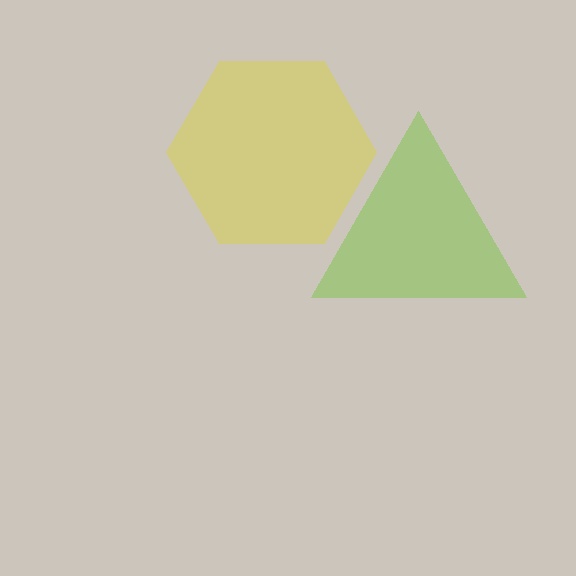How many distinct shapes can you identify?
There are 2 distinct shapes: a yellow hexagon, a lime triangle.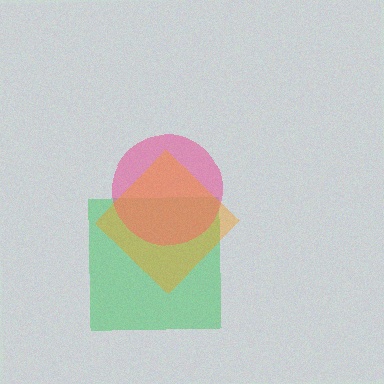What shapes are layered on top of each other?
The layered shapes are: a green square, a pink circle, an orange diamond.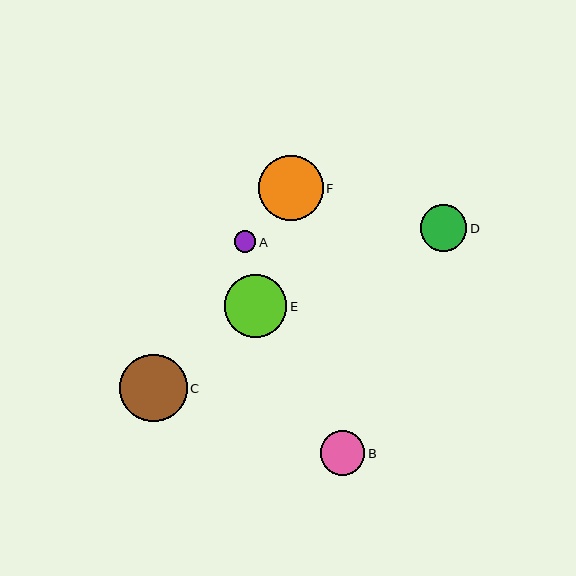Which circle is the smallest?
Circle A is the smallest with a size of approximately 22 pixels.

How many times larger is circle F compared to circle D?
Circle F is approximately 1.4 times the size of circle D.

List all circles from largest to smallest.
From largest to smallest: C, F, E, D, B, A.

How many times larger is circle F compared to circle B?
Circle F is approximately 1.4 times the size of circle B.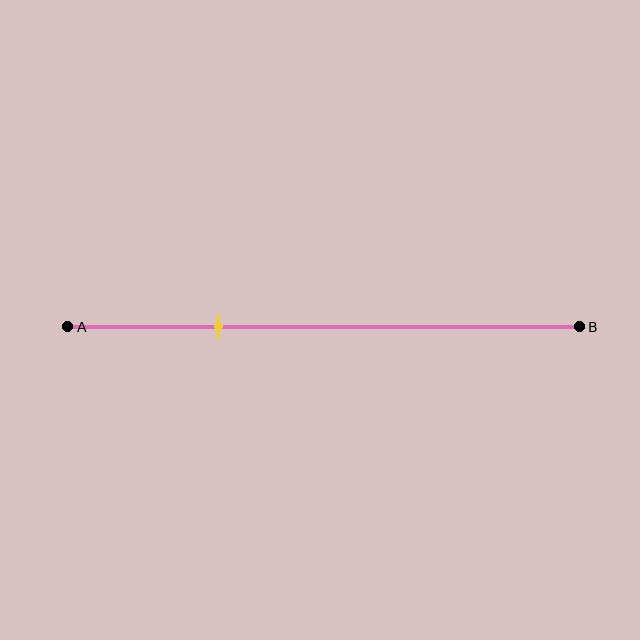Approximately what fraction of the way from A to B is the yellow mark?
The yellow mark is approximately 30% of the way from A to B.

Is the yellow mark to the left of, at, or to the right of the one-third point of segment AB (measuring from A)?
The yellow mark is to the left of the one-third point of segment AB.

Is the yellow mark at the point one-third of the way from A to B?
No, the mark is at about 30% from A, not at the 33% one-third point.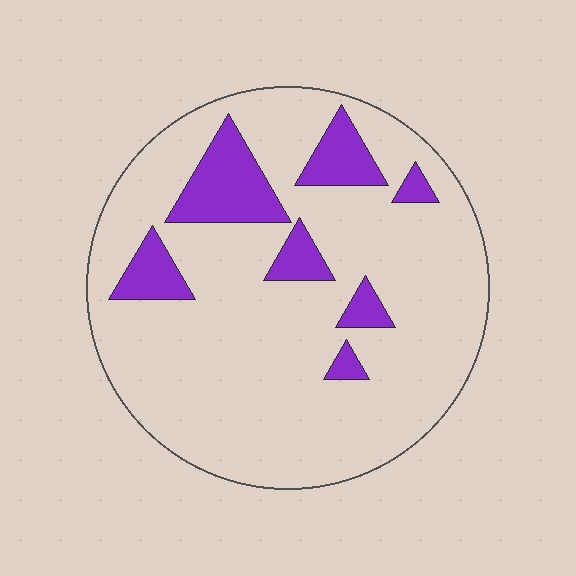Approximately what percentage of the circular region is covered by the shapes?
Approximately 15%.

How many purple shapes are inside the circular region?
7.